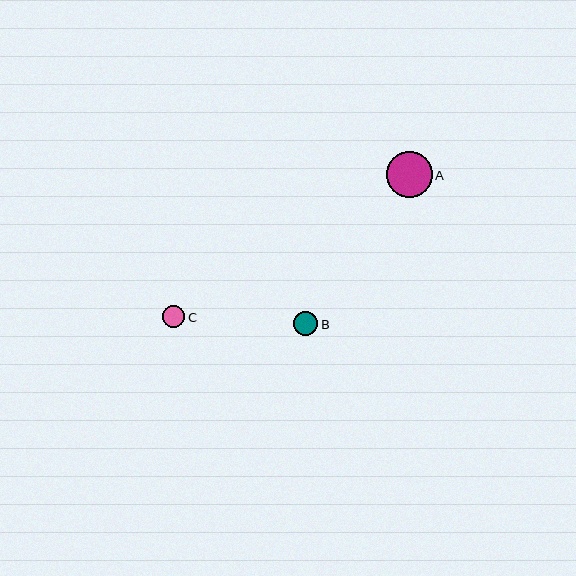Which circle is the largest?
Circle A is the largest with a size of approximately 46 pixels.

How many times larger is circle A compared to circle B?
Circle A is approximately 1.9 times the size of circle B.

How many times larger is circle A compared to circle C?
Circle A is approximately 2.1 times the size of circle C.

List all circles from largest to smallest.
From largest to smallest: A, B, C.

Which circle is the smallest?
Circle C is the smallest with a size of approximately 22 pixels.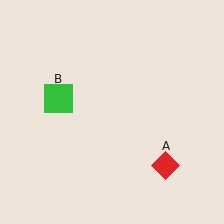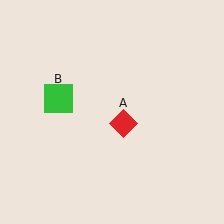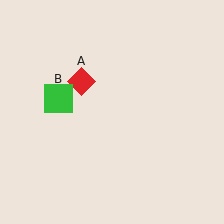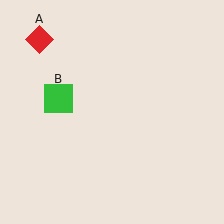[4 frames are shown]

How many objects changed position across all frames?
1 object changed position: red diamond (object A).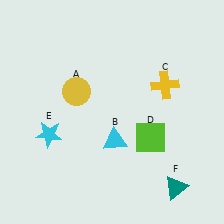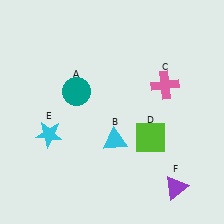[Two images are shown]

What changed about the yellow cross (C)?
In Image 1, C is yellow. In Image 2, it changed to pink.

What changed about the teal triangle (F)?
In Image 1, F is teal. In Image 2, it changed to purple.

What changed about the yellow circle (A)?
In Image 1, A is yellow. In Image 2, it changed to teal.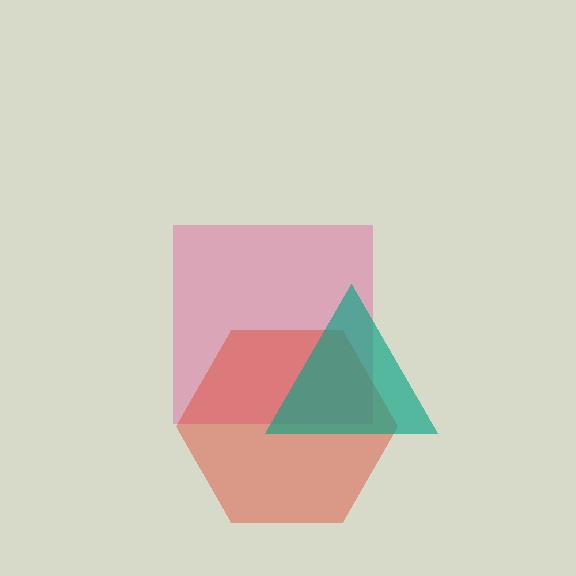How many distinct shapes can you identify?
There are 3 distinct shapes: a pink square, a red hexagon, a teal triangle.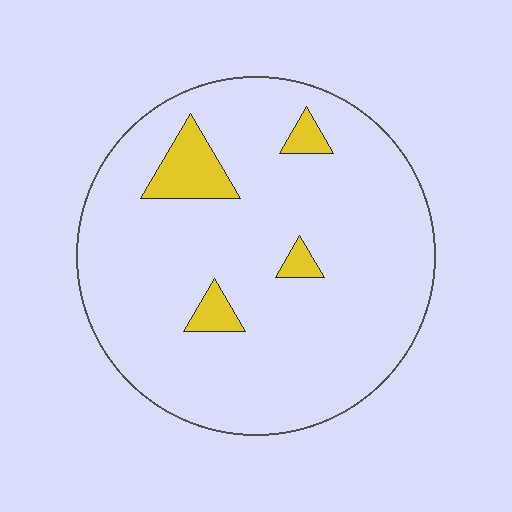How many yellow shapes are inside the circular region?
4.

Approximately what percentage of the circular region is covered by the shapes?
Approximately 10%.